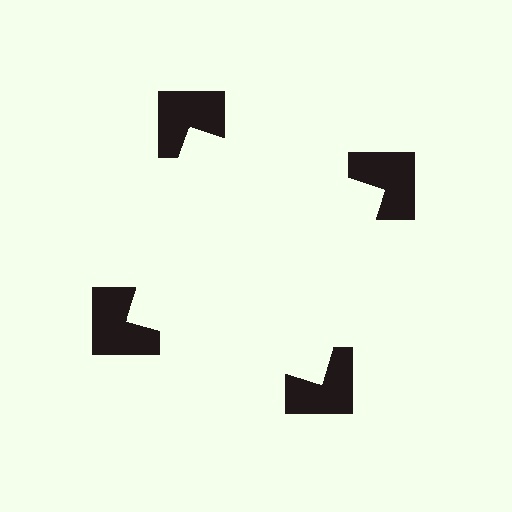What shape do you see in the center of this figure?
An illusory square — its edges are inferred from the aligned wedge cuts in the notched squares, not physically drawn.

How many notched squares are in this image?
There are 4 — one at each vertex of the illusory square.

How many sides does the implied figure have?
4 sides.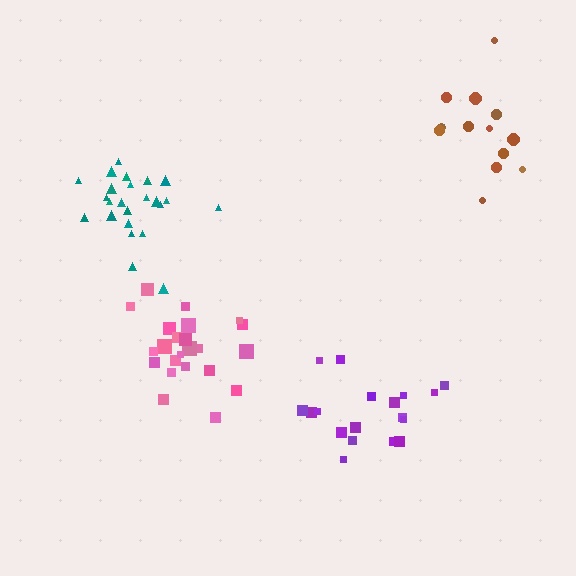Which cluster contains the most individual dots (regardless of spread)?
Teal (25).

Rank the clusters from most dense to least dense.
teal, pink, purple, brown.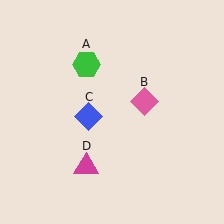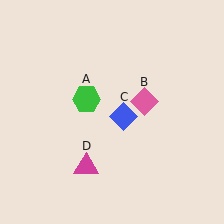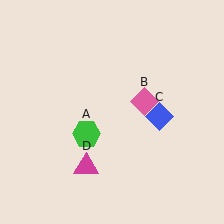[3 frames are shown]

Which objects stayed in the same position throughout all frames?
Pink diamond (object B) and magenta triangle (object D) remained stationary.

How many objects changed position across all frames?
2 objects changed position: green hexagon (object A), blue diamond (object C).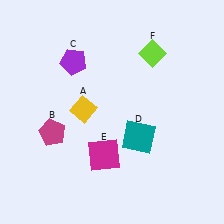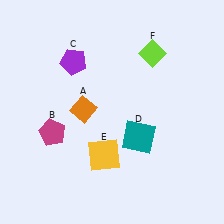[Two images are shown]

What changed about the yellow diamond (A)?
In Image 1, A is yellow. In Image 2, it changed to orange.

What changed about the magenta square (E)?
In Image 1, E is magenta. In Image 2, it changed to yellow.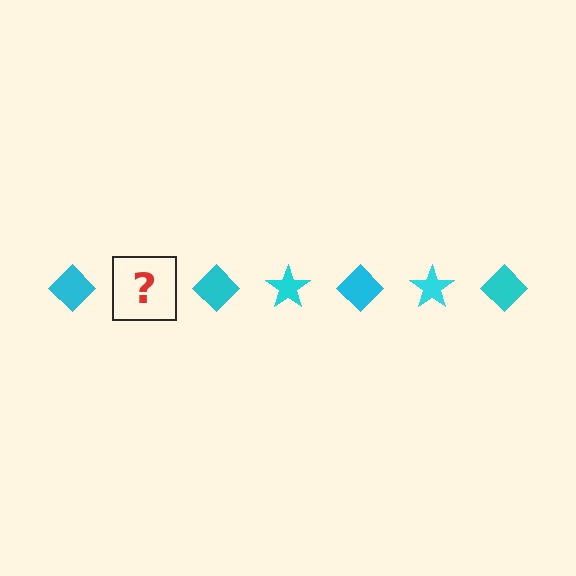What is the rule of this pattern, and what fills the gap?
The rule is that the pattern cycles through diamond, star shapes in cyan. The gap should be filled with a cyan star.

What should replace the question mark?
The question mark should be replaced with a cyan star.